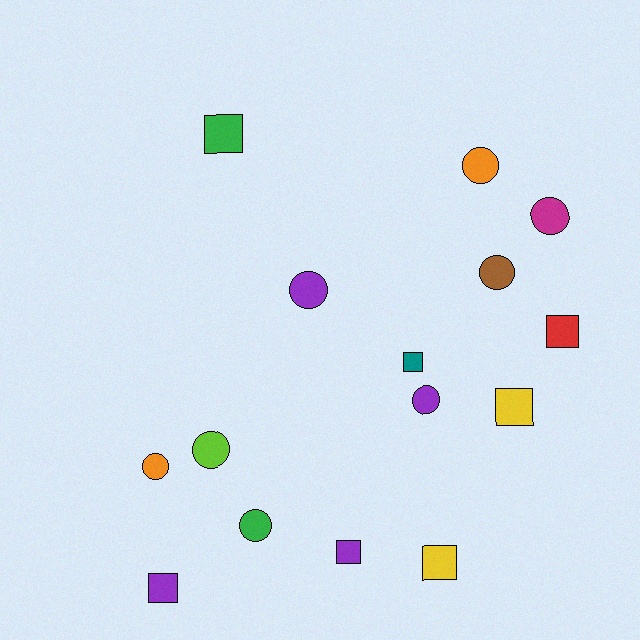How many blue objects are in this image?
There are no blue objects.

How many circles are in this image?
There are 8 circles.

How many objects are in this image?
There are 15 objects.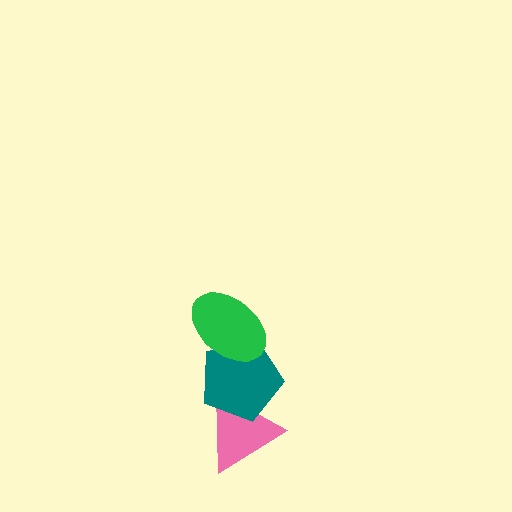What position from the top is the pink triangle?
The pink triangle is 3rd from the top.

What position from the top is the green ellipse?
The green ellipse is 1st from the top.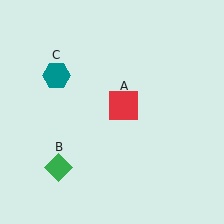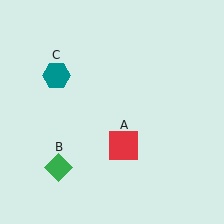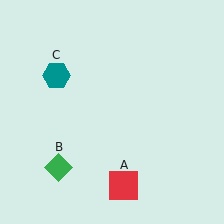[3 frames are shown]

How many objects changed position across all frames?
1 object changed position: red square (object A).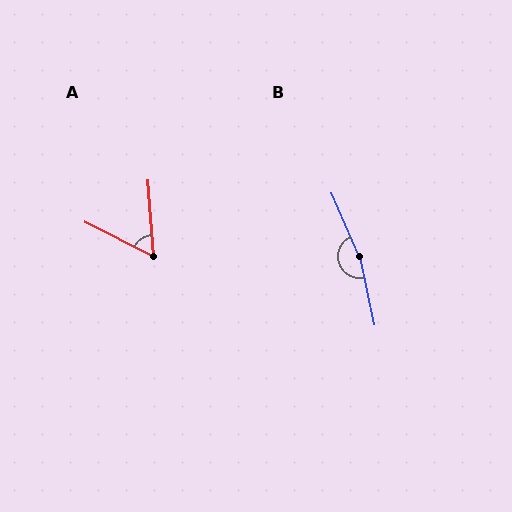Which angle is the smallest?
A, at approximately 59 degrees.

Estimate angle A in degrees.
Approximately 59 degrees.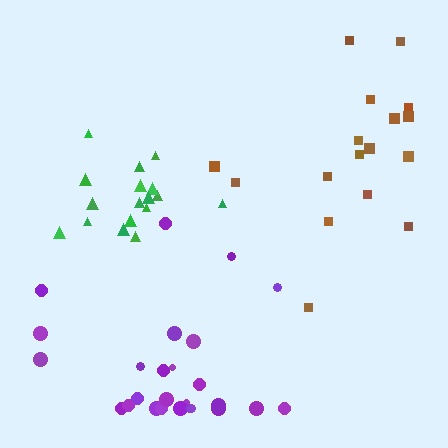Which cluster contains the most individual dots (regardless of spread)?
Purple (27).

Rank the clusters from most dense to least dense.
green, purple, brown.